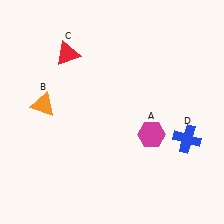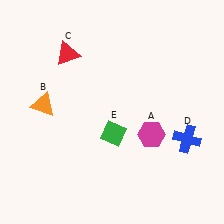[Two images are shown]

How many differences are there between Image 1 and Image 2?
There is 1 difference between the two images.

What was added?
A green diamond (E) was added in Image 2.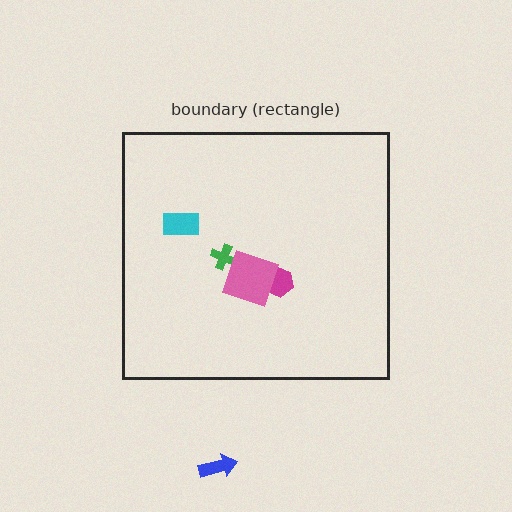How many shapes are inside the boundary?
4 inside, 1 outside.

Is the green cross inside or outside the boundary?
Inside.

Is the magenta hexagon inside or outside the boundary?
Inside.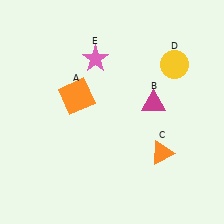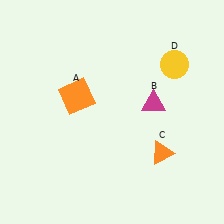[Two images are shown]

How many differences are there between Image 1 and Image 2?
There is 1 difference between the two images.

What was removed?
The pink star (E) was removed in Image 2.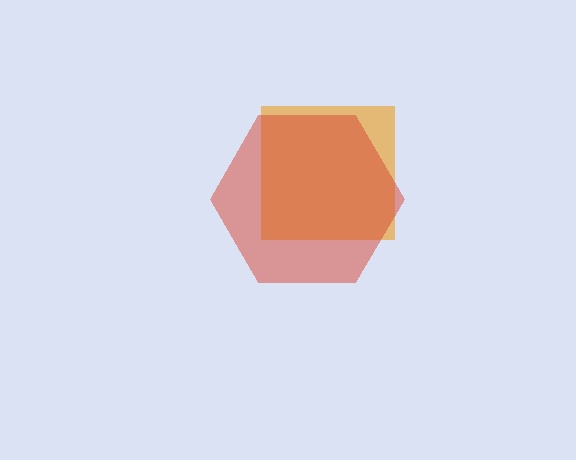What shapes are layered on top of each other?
The layered shapes are: an orange square, a red hexagon.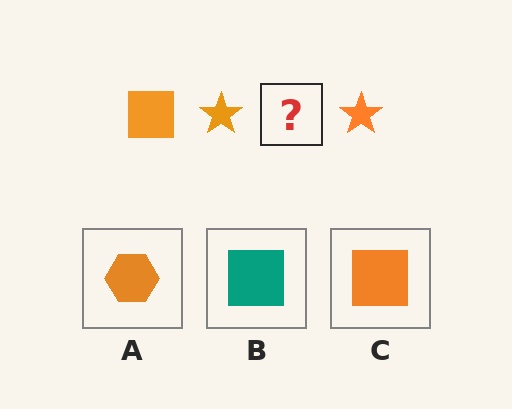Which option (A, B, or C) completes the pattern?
C.